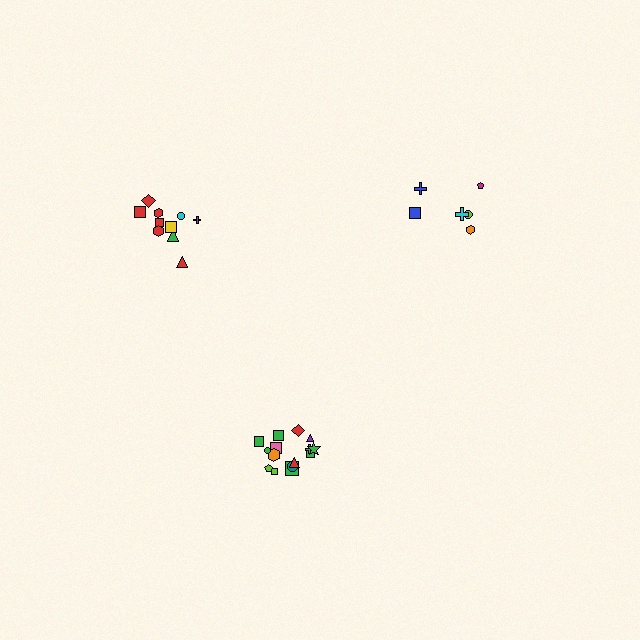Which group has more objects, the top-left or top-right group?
The top-left group.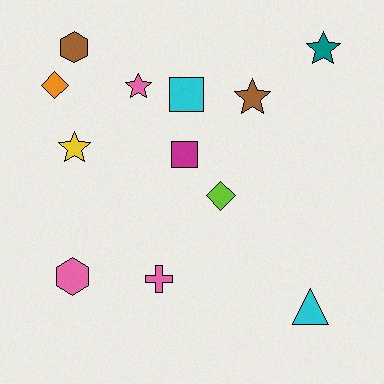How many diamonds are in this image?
There are 2 diamonds.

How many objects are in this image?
There are 12 objects.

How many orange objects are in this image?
There is 1 orange object.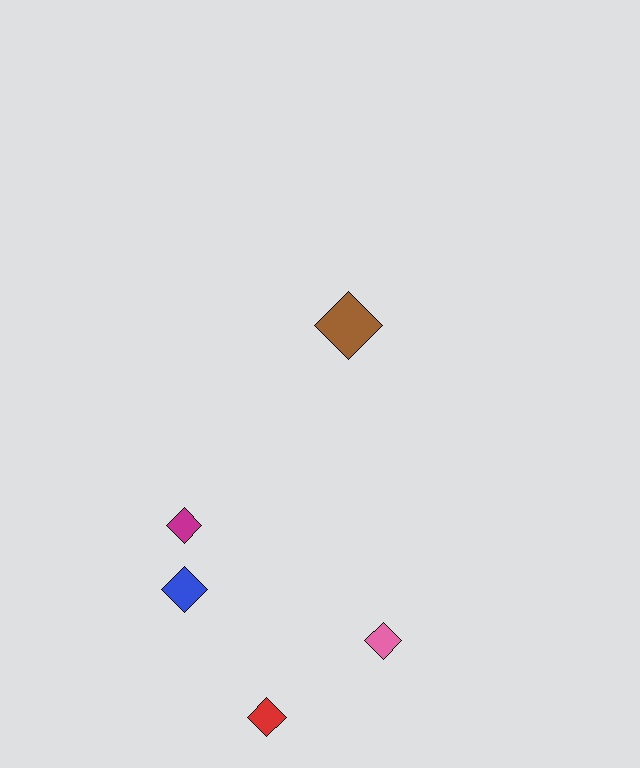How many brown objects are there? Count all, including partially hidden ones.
There is 1 brown object.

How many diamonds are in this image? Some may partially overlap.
There are 5 diamonds.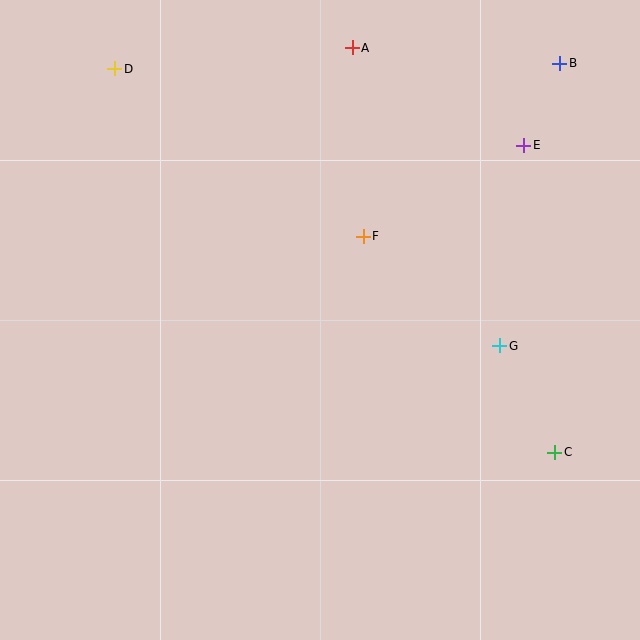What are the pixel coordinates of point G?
Point G is at (500, 346).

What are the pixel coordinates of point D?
Point D is at (114, 69).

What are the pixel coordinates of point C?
Point C is at (555, 452).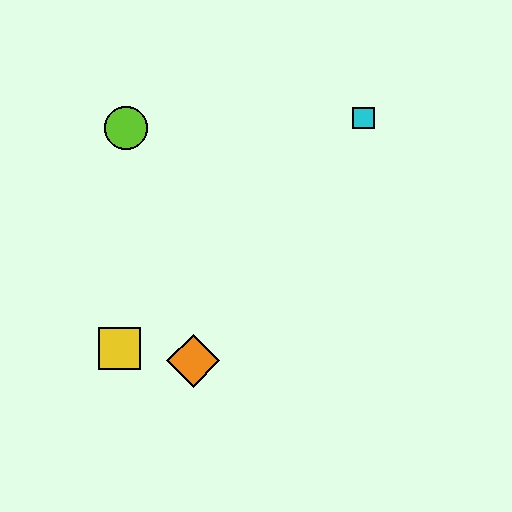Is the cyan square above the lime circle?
Yes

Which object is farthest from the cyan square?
The yellow square is farthest from the cyan square.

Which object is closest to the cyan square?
The lime circle is closest to the cyan square.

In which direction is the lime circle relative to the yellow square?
The lime circle is above the yellow square.